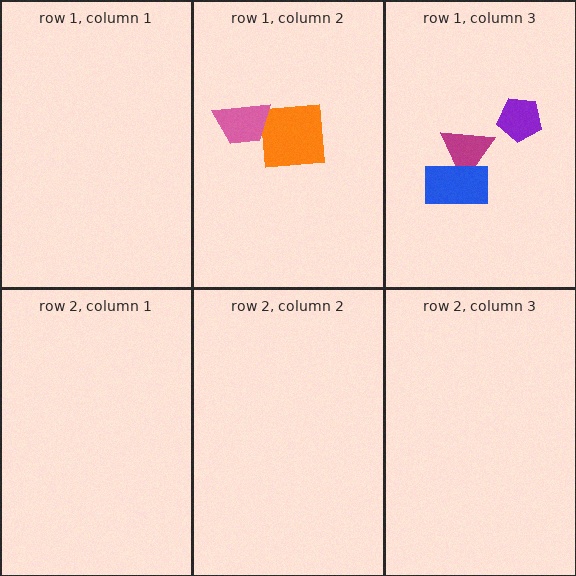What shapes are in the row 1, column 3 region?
The magenta triangle, the blue rectangle, the purple pentagon.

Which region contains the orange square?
The row 1, column 2 region.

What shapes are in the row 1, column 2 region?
The orange square, the pink trapezoid.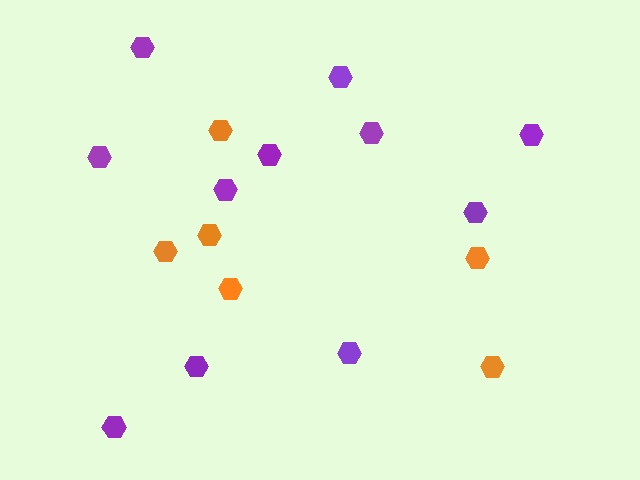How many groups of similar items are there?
There are 2 groups: one group of purple hexagons (11) and one group of orange hexagons (6).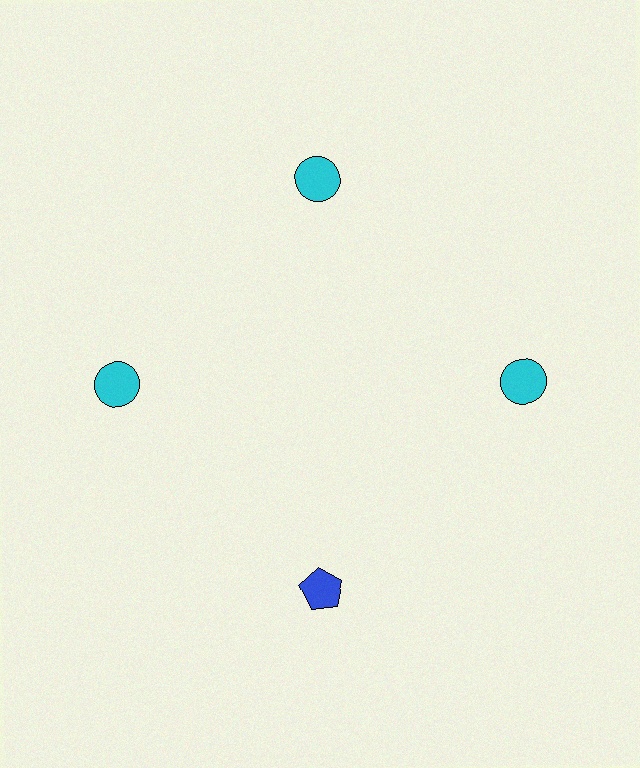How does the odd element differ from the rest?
It differs in both color (blue instead of cyan) and shape (pentagon instead of circle).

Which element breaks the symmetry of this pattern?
The blue pentagon at roughly the 6 o'clock position breaks the symmetry. All other shapes are cyan circles.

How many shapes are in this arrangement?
There are 4 shapes arranged in a ring pattern.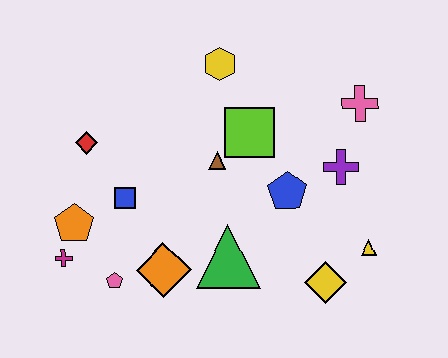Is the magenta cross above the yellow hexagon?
No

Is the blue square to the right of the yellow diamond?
No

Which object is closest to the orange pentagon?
The magenta cross is closest to the orange pentagon.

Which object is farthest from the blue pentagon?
The magenta cross is farthest from the blue pentagon.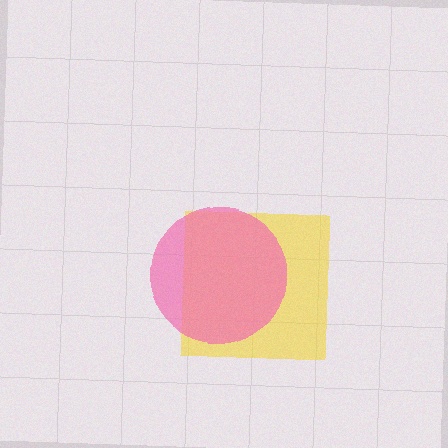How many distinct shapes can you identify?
There are 2 distinct shapes: a yellow square, a pink circle.